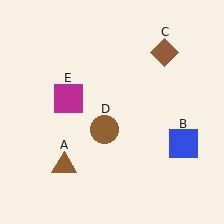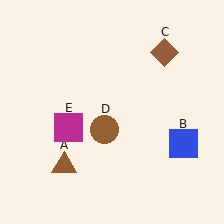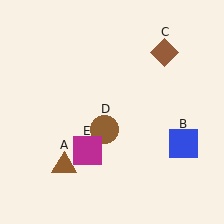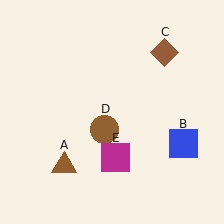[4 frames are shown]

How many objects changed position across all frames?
1 object changed position: magenta square (object E).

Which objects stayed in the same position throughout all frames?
Brown triangle (object A) and blue square (object B) and brown diamond (object C) and brown circle (object D) remained stationary.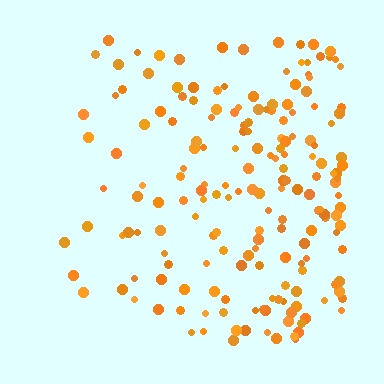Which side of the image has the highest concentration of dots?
The right.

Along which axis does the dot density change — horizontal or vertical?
Horizontal.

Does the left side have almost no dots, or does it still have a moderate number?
Still a moderate number, just noticeably fewer than the right.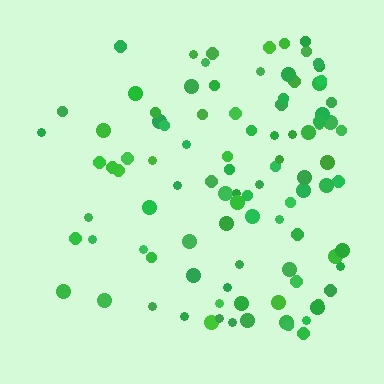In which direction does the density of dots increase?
From left to right, with the right side densest.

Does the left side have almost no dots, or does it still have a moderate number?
Still a moderate number, just noticeably fewer than the right.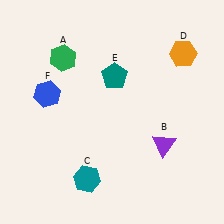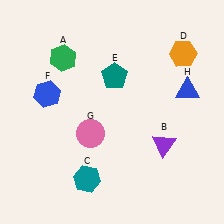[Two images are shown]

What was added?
A pink circle (G), a blue triangle (H) were added in Image 2.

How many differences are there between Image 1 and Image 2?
There are 2 differences between the two images.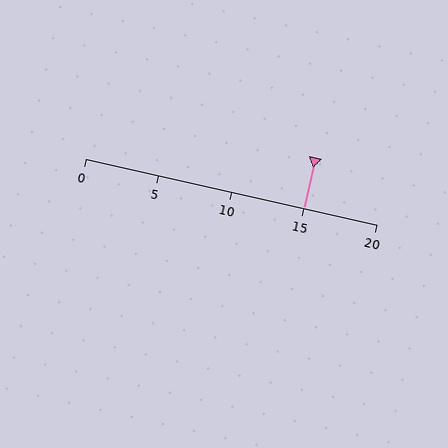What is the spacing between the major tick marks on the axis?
The major ticks are spaced 5 apart.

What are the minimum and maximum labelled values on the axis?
The axis runs from 0 to 20.